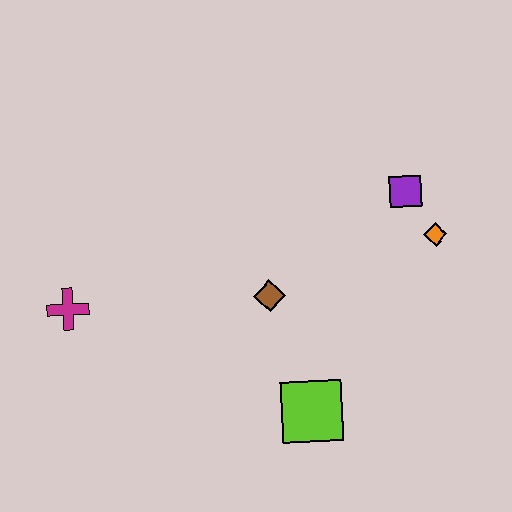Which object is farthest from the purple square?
The magenta cross is farthest from the purple square.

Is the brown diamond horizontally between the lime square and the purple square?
No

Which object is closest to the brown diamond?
The lime square is closest to the brown diamond.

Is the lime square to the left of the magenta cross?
No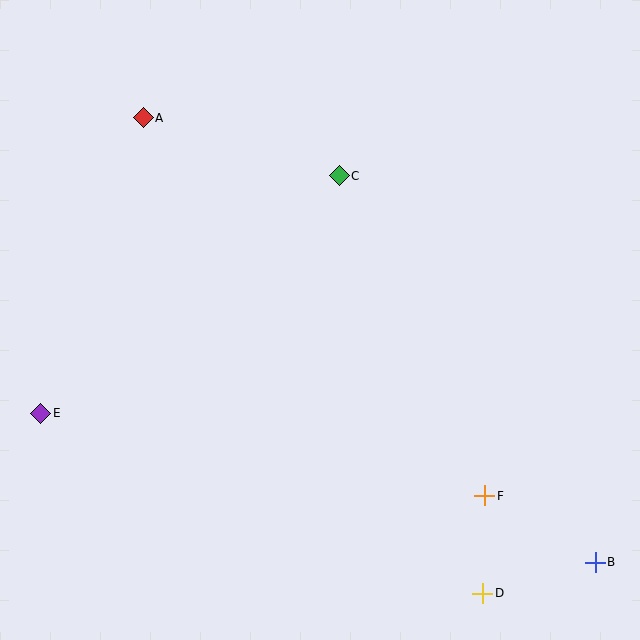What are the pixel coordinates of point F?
Point F is at (485, 496).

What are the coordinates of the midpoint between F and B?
The midpoint between F and B is at (540, 529).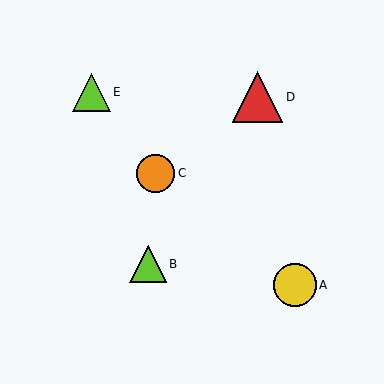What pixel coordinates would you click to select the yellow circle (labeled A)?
Click at (295, 285) to select the yellow circle A.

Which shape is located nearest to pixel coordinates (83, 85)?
The lime triangle (labeled E) at (92, 92) is nearest to that location.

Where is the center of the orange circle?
The center of the orange circle is at (156, 173).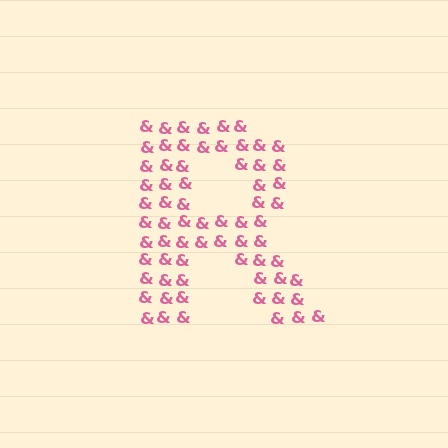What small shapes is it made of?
It is made of small ampersands.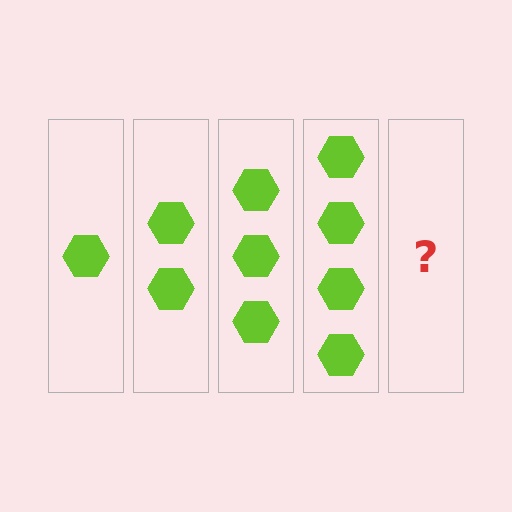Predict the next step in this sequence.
The next step is 5 hexagons.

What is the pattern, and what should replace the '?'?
The pattern is that each step adds one more hexagon. The '?' should be 5 hexagons.